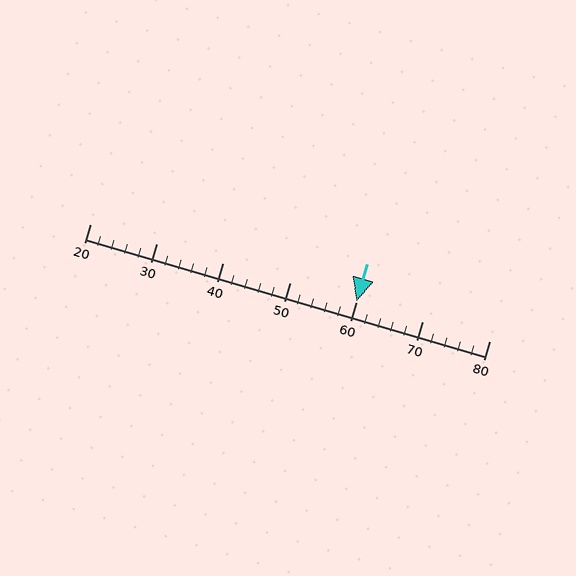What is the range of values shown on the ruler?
The ruler shows values from 20 to 80.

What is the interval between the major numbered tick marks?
The major tick marks are spaced 10 units apart.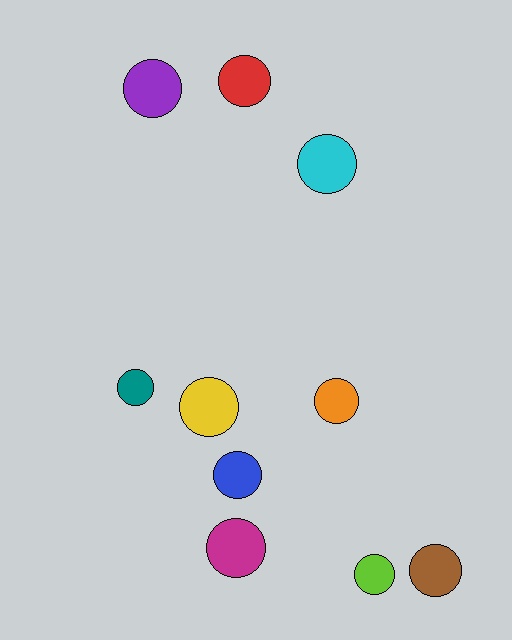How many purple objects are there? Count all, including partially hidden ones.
There is 1 purple object.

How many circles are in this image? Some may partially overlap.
There are 10 circles.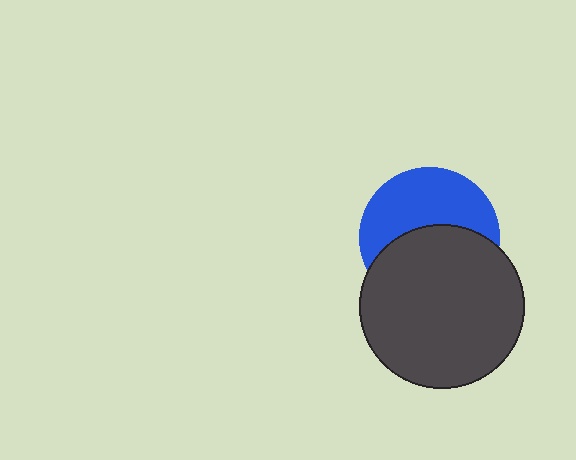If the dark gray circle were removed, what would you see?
You would see the complete blue circle.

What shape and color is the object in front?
The object in front is a dark gray circle.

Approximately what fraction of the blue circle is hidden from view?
Roughly 51% of the blue circle is hidden behind the dark gray circle.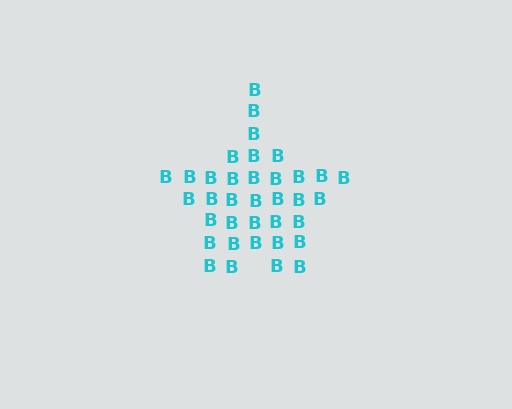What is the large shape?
The large shape is a star.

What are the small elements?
The small elements are letter B's.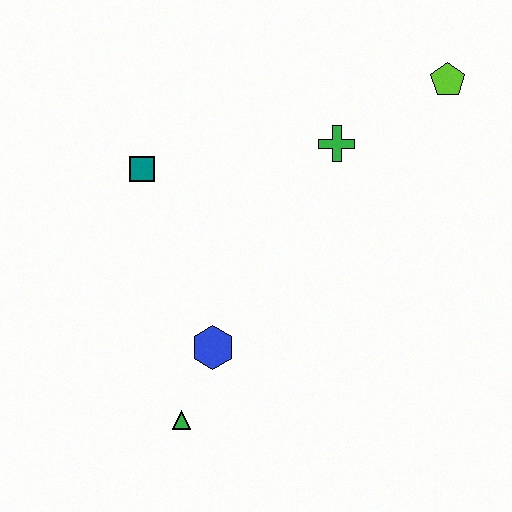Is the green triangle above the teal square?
No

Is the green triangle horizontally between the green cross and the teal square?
Yes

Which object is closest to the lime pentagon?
The green cross is closest to the lime pentagon.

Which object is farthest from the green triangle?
The lime pentagon is farthest from the green triangle.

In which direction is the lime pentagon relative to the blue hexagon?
The lime pentagon is above the blue hexagon.